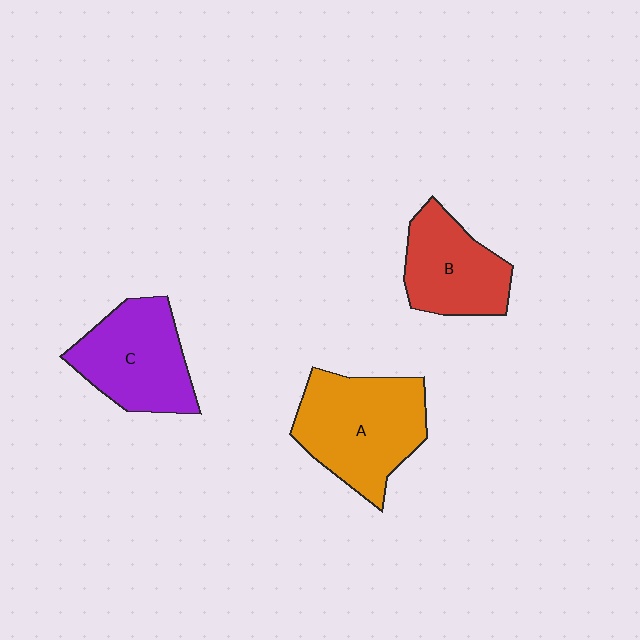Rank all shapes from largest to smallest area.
From largest to smallest: A (orange), C (purple), B (red).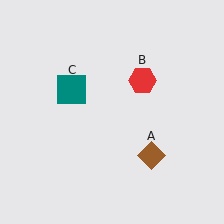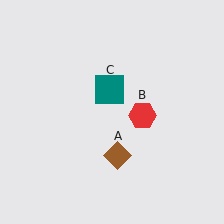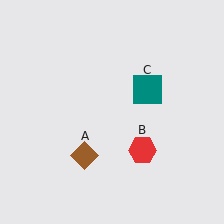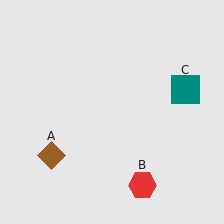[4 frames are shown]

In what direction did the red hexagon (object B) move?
The red hexagon (object B) moved down.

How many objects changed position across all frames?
3 objects changed position: brown diamond (object A), red hexagon (object B), teal square (object C).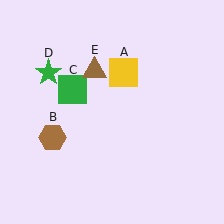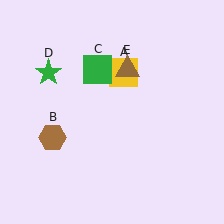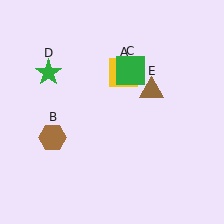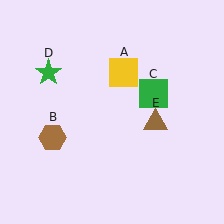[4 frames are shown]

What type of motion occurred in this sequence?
The green square (object C), brown triangle (object E) rotated clockwise around the center of the scene.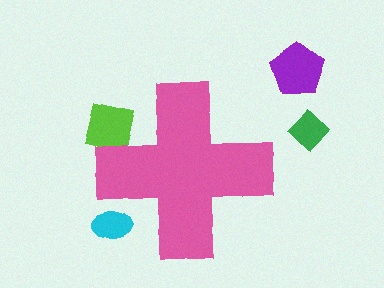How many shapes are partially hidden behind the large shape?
2 shapes are partially hidden.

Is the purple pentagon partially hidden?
No, the purple pentagon is fully visible.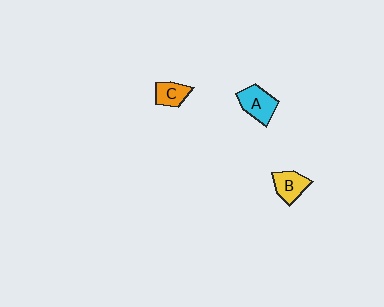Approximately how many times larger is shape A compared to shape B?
Approximately 1.2 times.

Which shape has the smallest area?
Shape C (orange).